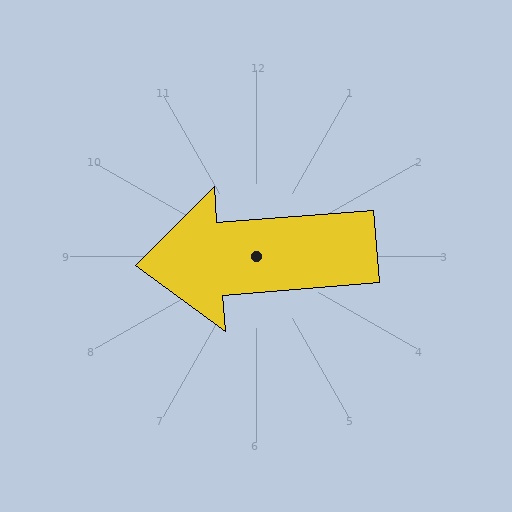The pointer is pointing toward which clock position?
Roughly 9 o'clock.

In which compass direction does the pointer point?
West.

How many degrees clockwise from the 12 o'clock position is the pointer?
Approximately 265 degrees.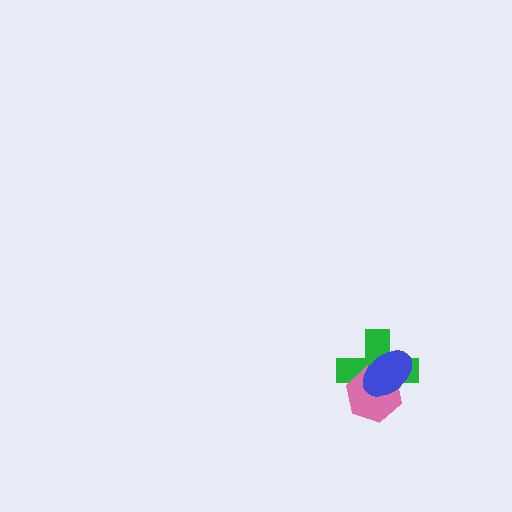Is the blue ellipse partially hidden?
No, no other shape covers it.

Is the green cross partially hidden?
Yes, it is partially covered by another shape.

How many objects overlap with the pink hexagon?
2 objects overlap with the pink hexagon.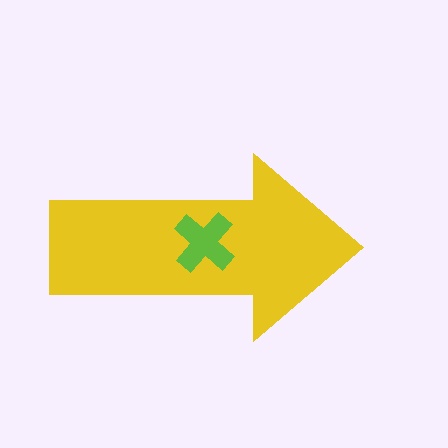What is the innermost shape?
The lime cross.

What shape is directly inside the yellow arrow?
The lime cross.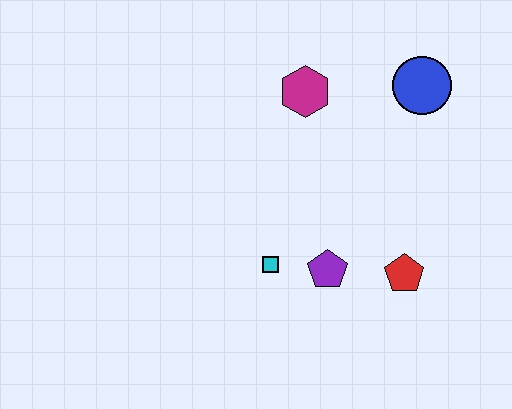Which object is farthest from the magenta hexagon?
The red pentagon is farthest from the magenta hexagon.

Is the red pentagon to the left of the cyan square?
No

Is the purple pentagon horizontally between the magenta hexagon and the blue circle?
Yes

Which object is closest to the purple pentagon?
The cyan square is closest to the purple pentagon.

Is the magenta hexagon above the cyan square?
Yes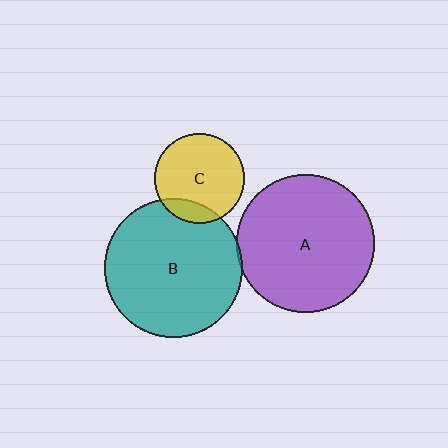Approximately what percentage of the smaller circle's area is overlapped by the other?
Approximately 15%.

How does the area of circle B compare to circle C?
Approximately 2.4 times.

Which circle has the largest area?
Circle B (teal).